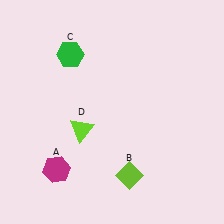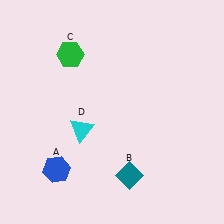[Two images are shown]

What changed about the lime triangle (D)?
In Image 1, D is lime. In Image 2, it changed to cyan.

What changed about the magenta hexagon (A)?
In Image 1, A is magenta. In Image 2, it changed to blue.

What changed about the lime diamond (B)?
In Image 1, B is lime. In Image 2, it changed to teal.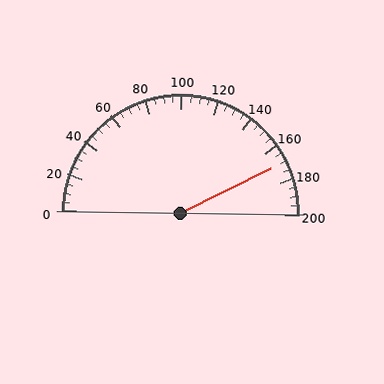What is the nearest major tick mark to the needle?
The nearest major tick mark is 160.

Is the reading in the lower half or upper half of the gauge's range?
The reading is in the upper half of the range (0 to 200).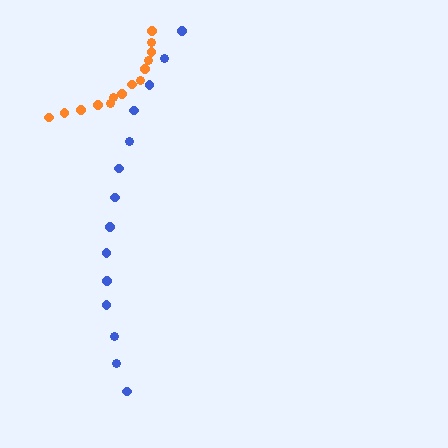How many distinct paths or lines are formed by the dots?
There are 2 distinct paths.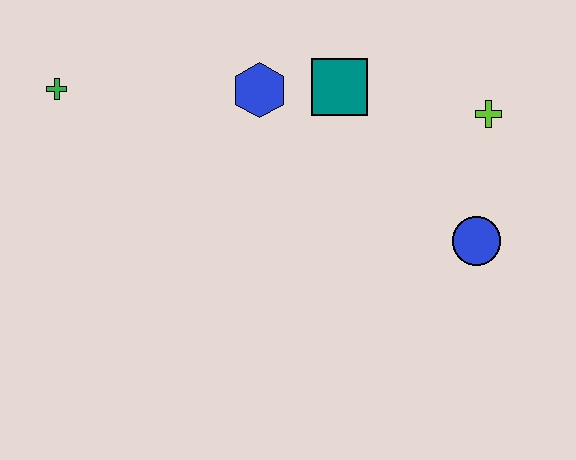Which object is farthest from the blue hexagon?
The blue circle is farthest from the blue hexagon.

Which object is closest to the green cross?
The blue hexagon is closest to the green cross.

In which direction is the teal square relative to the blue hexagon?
The teal square is to the right of the blue hexagon.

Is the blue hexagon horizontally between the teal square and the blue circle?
No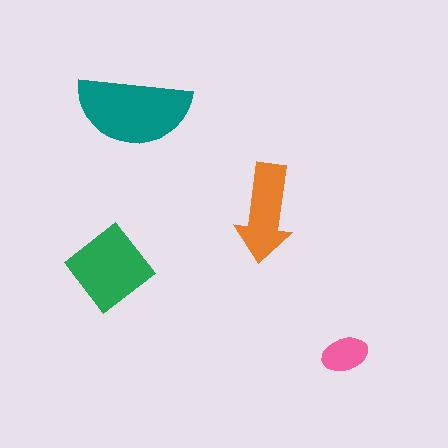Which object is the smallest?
The pink ellipse.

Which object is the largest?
The teal semicircle.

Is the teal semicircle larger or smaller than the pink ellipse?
Larger.